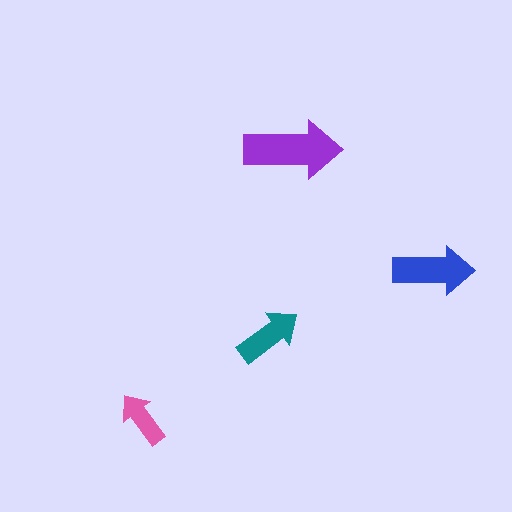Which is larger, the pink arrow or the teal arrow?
The teal one.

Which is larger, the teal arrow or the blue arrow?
The blue one.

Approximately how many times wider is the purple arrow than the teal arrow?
About 1.5 times wider.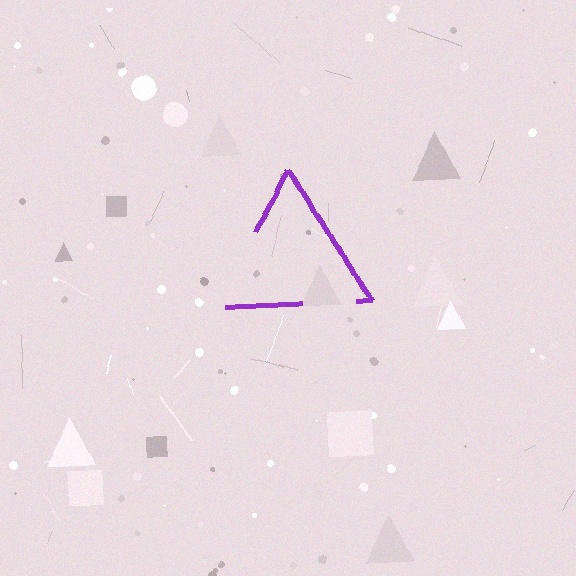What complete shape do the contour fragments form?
The contour fragments form a triangle.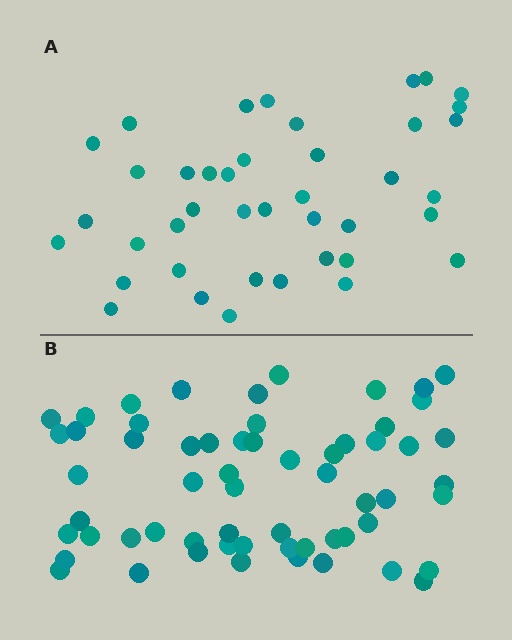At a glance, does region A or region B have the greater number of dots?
Region B (the bottom region) has more dots.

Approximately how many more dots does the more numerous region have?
Region B has approximately 20 more dots than region A.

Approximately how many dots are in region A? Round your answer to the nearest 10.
About 40 dots. (The exact count is 41, which rounds to 40.)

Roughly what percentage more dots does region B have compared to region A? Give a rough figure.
About 45% more.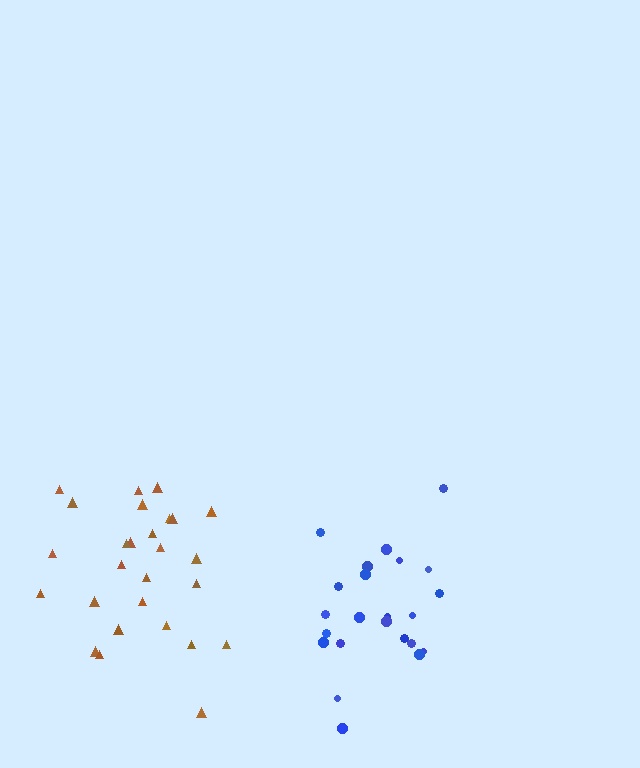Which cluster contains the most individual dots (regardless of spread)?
Brown (27).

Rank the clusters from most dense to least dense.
blue, brown.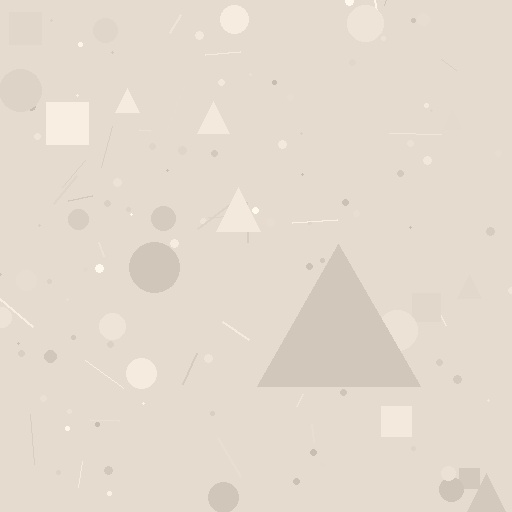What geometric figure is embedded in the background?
A triangle is embedded in the background.